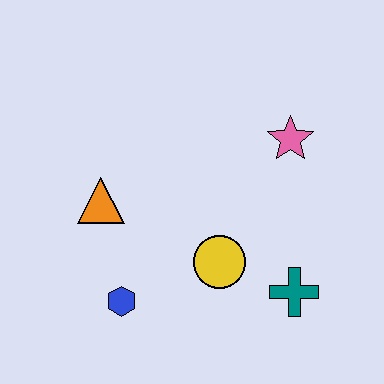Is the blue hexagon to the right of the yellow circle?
No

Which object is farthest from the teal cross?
The orange triangle is farthest from the teal cross.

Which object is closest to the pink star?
The yellow circle is closest to the pink star.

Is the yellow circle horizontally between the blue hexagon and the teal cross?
Yes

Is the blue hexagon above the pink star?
No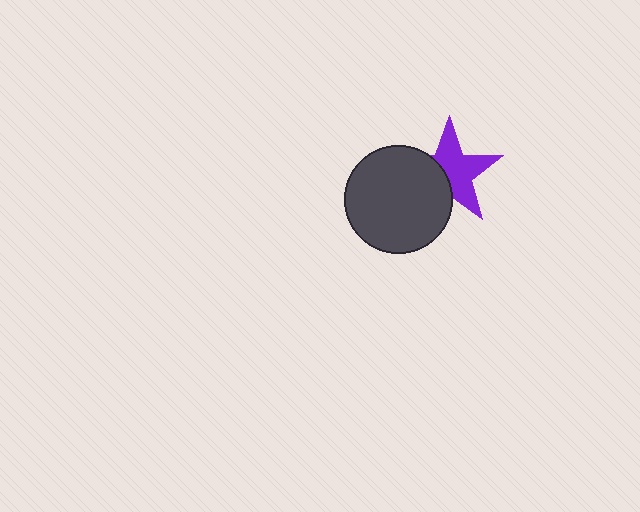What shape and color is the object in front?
The object in front is a dark gray circle.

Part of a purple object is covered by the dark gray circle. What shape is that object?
It is a star.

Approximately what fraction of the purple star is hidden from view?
Roughly 39% of the purple star is hidden behind the dark gray circle.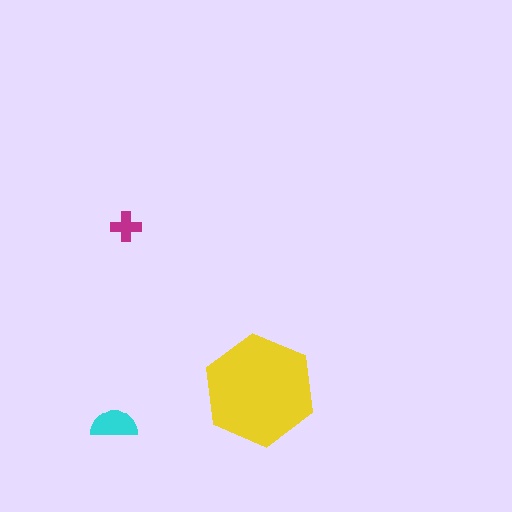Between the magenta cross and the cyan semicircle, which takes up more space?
The cyan semicircle.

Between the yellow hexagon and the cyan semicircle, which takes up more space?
The yellow hexagon.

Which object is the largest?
The yellow hexagon.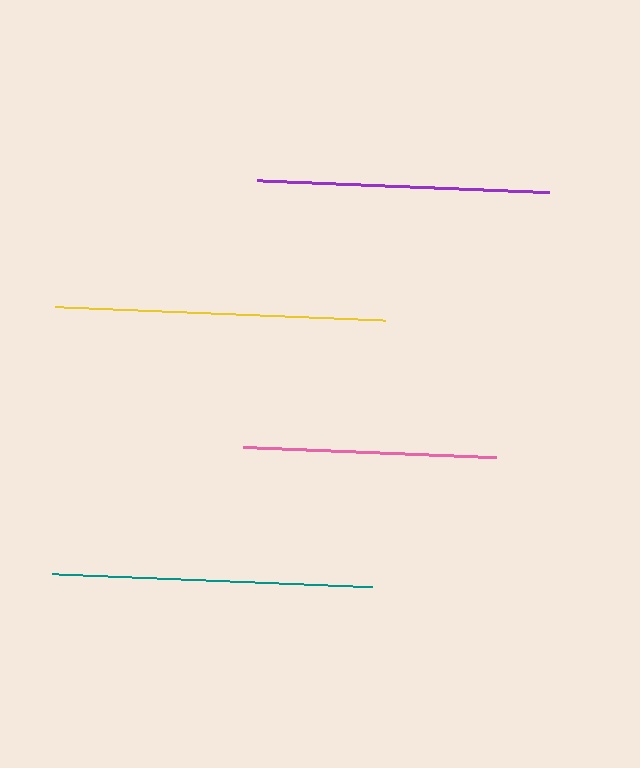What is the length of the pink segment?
The pink segment is approximately 253 pixels long.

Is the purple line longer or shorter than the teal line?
The teal line is longer than the purple line.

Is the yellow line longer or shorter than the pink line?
The yellow line is longer than the pink line.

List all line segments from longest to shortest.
From longest to shortest: yellow, teal, purple, pink.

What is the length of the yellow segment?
The yellow segment is approximately 329 pixels long.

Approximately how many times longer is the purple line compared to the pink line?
The purple line is approximately 1.2 times the length of the pink line.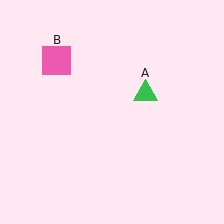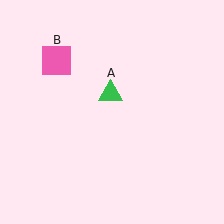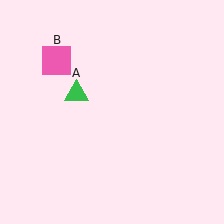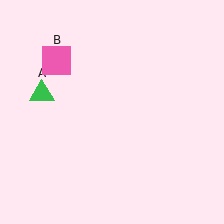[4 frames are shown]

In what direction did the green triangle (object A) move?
The green triangle (object A) moved left.